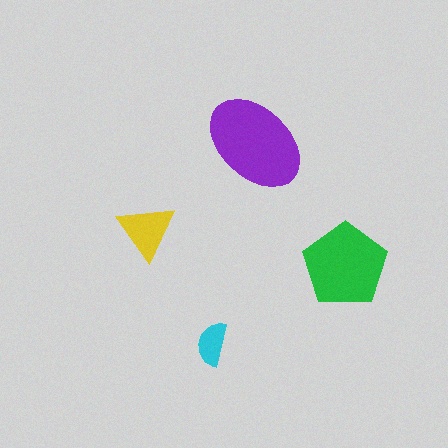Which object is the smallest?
The cyan semicircle.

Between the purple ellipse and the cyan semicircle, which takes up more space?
The purple ellipse.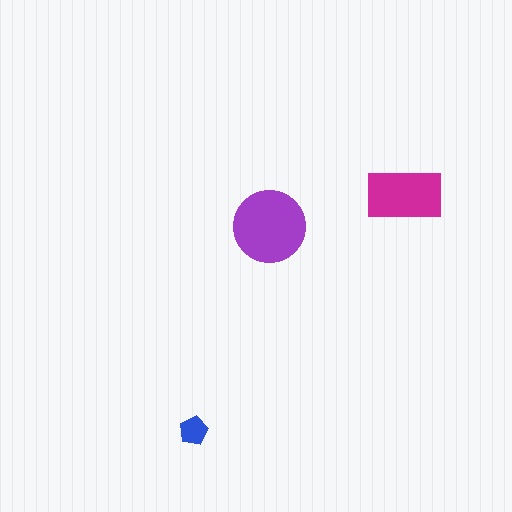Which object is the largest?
The purple circle.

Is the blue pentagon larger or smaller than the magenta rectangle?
Smaller.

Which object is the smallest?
The blue pentagon.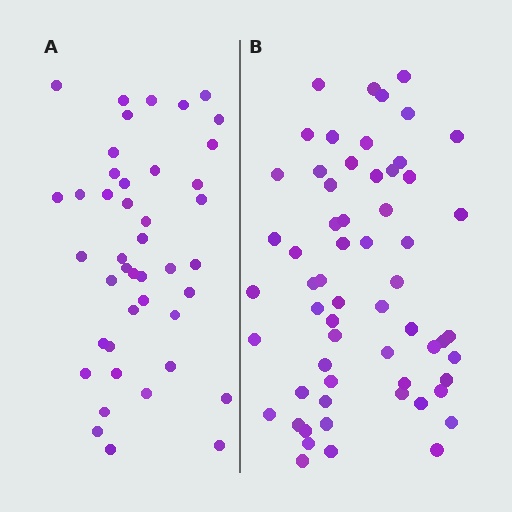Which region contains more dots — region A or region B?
Region B (the right region) has more dots.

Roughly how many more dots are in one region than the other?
Region B has approximately 15 more dots than region A.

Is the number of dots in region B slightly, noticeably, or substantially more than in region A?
Region B has noticeably more, but not dramatically so. The ratio is roughly 1.4 to 1.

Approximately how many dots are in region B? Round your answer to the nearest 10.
About 60 dots.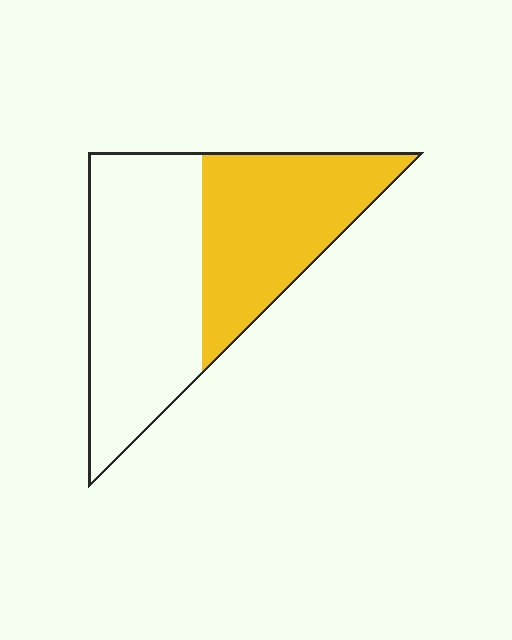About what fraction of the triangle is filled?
About two fifths (2/5).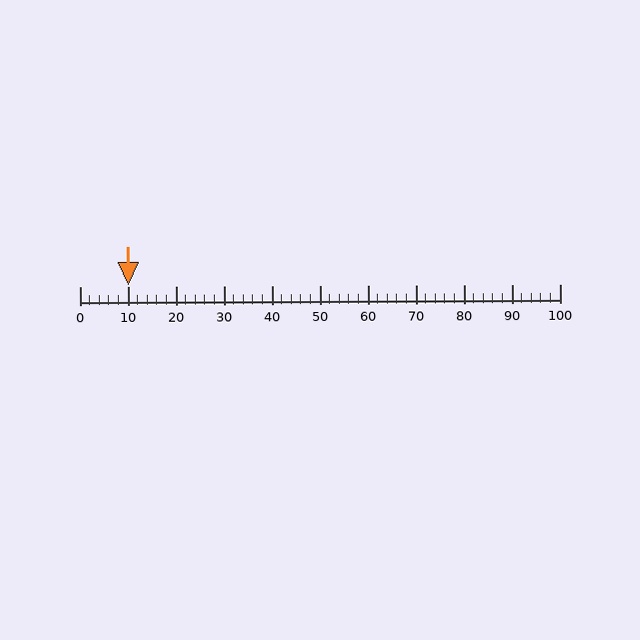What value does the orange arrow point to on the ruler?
The orange arrow points to approximately 10.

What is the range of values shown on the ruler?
The ruler shows values from 0 to 100.